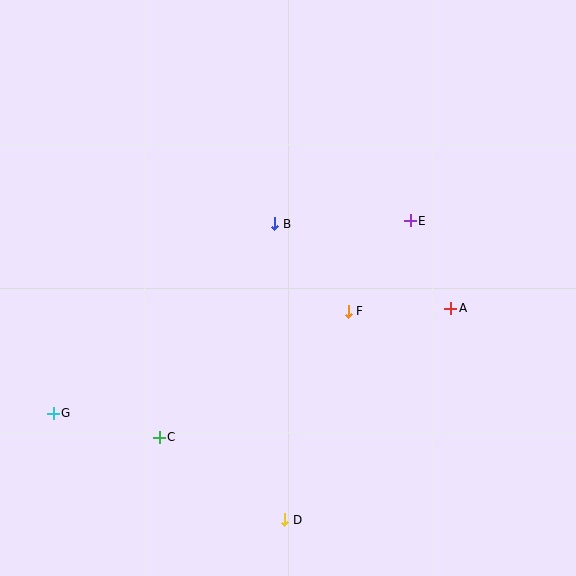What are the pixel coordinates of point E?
Point E is at (410, 221).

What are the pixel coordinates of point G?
Point G is at (53, 413).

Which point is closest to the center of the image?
Point F at (348, 311) is closest to the center.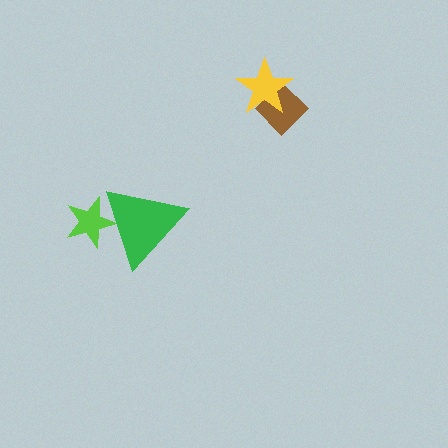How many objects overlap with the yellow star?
1 object overlaps with the yellow star.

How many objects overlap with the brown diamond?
1 object overlaps with the brown diamond.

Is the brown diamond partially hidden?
Yes, it is partially covered by another shape.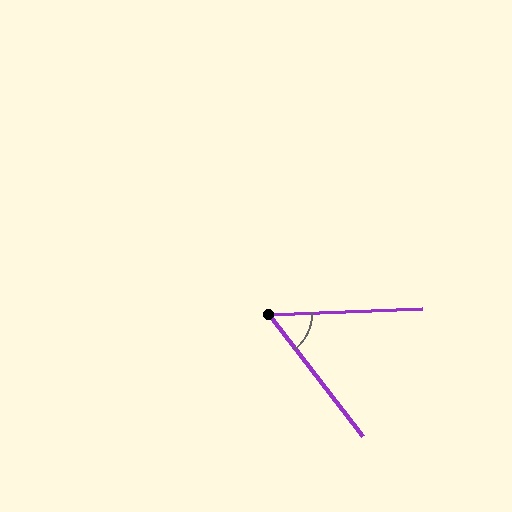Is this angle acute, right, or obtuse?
It is acute.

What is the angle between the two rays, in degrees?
Approximately 54 degrees.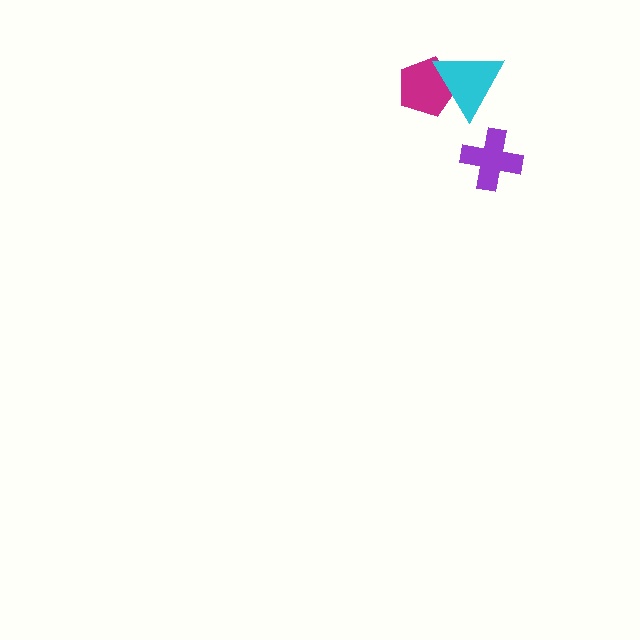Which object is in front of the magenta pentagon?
The cyan triangle is in front of the magenta pentagon.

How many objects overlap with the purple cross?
0 objects overlap with the purple cross.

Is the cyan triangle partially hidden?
No, no other shape covers it.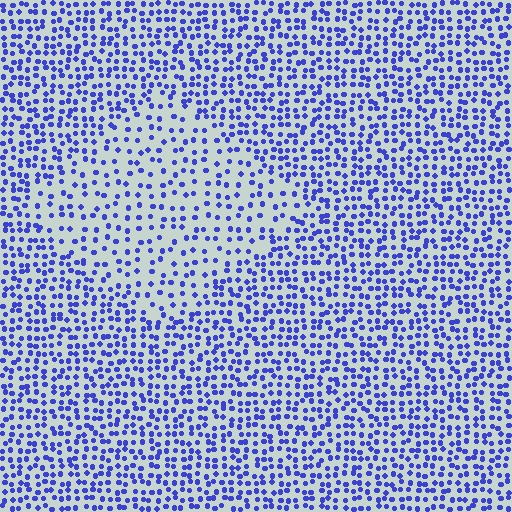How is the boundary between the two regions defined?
The boundary is defined by a change in element density (approximately 1.9x ratio). All elements are the same color, size, and shape.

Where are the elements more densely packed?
The elements are more densely packed outside the diamond boundary.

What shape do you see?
I see a diamond.